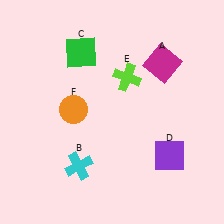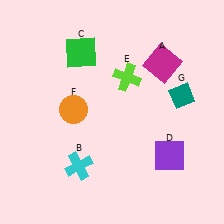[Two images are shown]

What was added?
A teal diamond (G) was added in Image 2.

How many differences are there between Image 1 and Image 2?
There is 1 difference between the two images.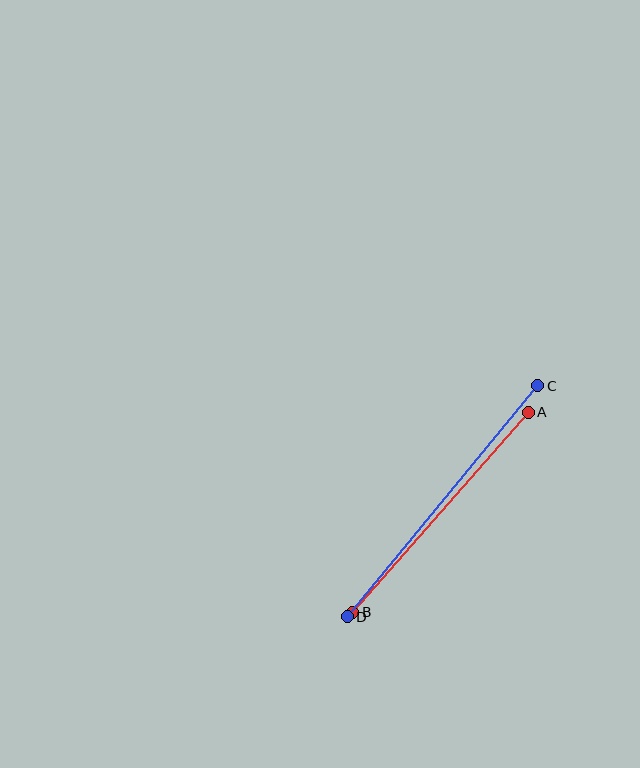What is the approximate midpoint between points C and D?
The midpoint is at approximately (443, 501) pixels.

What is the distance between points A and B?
The distance is approximately 266 pixels.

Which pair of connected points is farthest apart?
Points C and D are farthest apart.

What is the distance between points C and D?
The distance is approximately 299 pixels.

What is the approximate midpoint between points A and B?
The midpoint is at approximately (441, 512) pixels.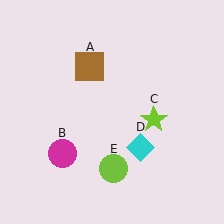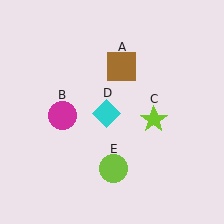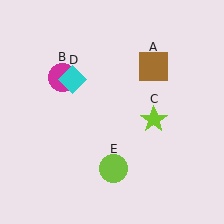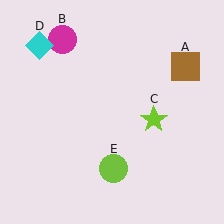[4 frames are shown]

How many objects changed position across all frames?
3 objects changed position: brown square (object A), magenta circle (object B), cyan diamond (object D).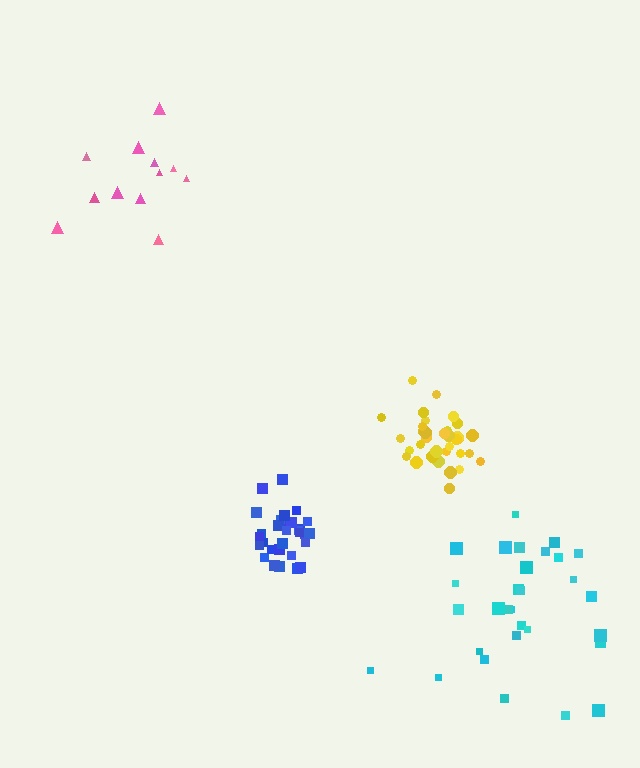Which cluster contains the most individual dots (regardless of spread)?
Yellow (34).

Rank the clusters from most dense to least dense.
yellow, blue, cyan, pink.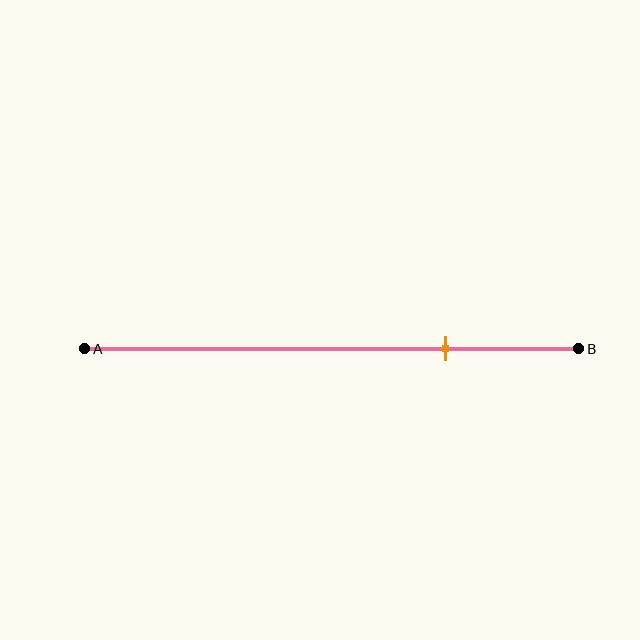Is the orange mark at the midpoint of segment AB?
No, the mark is at about 75% from A, not at the 50% midpoint.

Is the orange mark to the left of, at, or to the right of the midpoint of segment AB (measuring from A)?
The orange mark is to the right of the midpoint of segment AB.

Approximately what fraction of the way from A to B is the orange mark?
The orange mark is approximately 75% of the way from A to B.